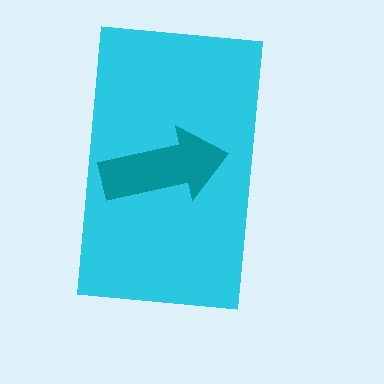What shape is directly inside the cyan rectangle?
The teal arrow.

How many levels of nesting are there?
2.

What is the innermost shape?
The teal arrow.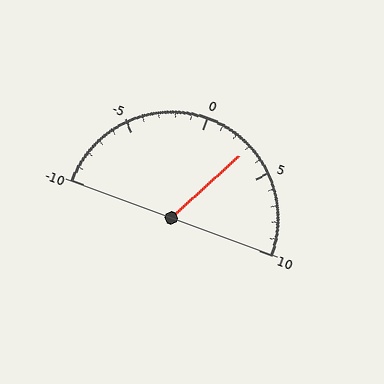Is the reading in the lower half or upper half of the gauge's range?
The reading is in the upper half of the range (-10 to 10).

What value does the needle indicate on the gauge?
The needle indicates approximately 3.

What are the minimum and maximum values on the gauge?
The gauge ranges from -10 to 10.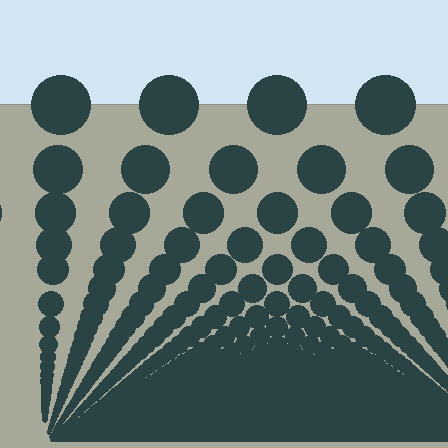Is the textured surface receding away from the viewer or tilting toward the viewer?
The surface appears to tilt toward the viewer. Texture elements get larger and sparser toward the top.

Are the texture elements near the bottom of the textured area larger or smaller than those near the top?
Smaller. The gradient is inverted — elements near the bottom are smaller and denser.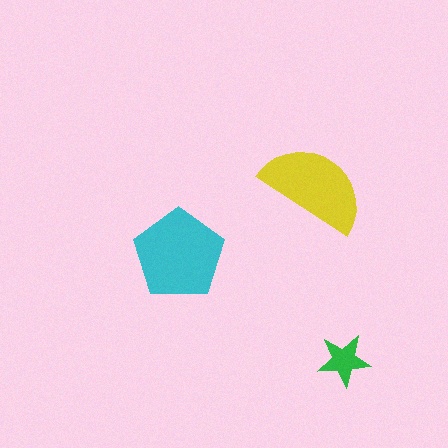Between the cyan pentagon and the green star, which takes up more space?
The cyan pentagon.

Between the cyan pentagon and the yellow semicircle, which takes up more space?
The cyan pentagon.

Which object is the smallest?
The green star.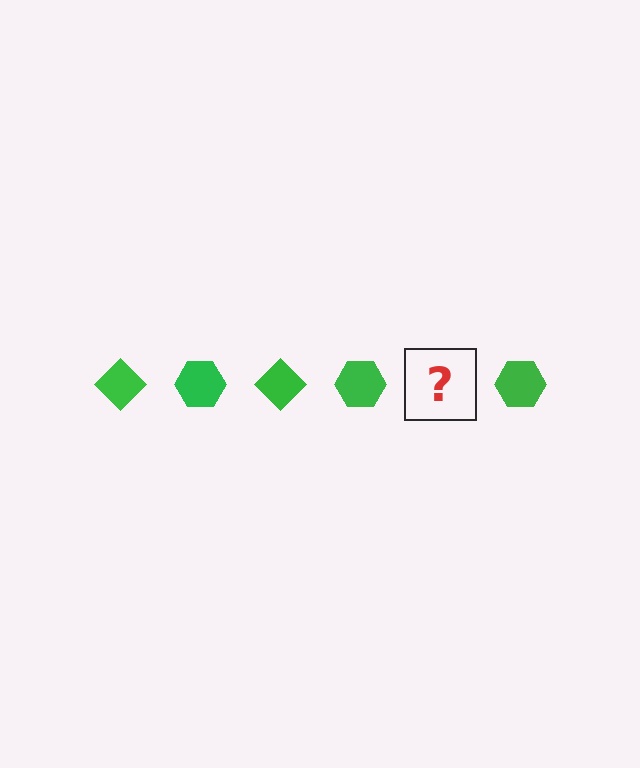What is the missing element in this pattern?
The missing element is a green diamond.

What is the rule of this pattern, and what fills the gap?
The rule is that the pattern cycles through diamond, hexagon shapes in green. The gap should be filled with a green diamond.